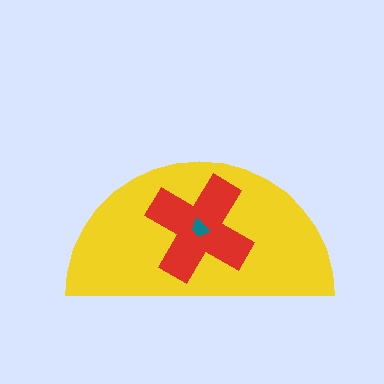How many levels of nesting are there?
3.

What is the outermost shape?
The yellow semicircle.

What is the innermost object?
The teal trapezoid.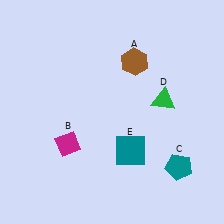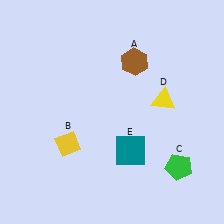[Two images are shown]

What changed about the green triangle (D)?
In Image 1, D is green. In Image 2, it changed to yellow.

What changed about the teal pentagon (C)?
In Image 1, C is teal. In Image 2, it changed to green.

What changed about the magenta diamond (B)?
In Image 1, B is magenta. In Image 2, it changed to yellow.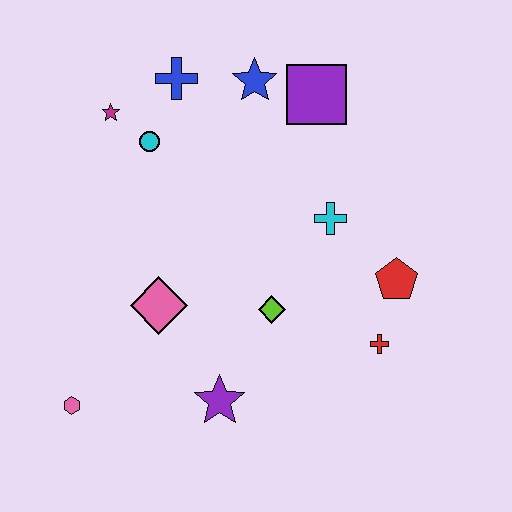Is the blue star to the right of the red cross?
No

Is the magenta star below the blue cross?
Yes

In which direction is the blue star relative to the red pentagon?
The blue star is above the red pentagon.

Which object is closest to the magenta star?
The cyan circle is closest to the magenta star.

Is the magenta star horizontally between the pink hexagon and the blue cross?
Yes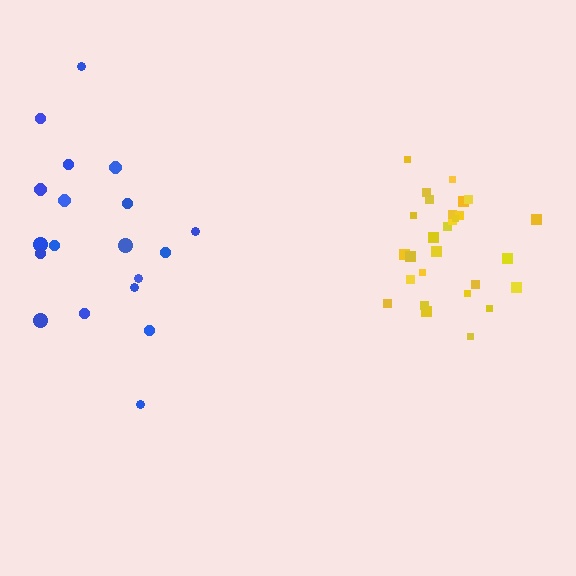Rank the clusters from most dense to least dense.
yellow, blue.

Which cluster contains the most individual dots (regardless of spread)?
Yellow (28).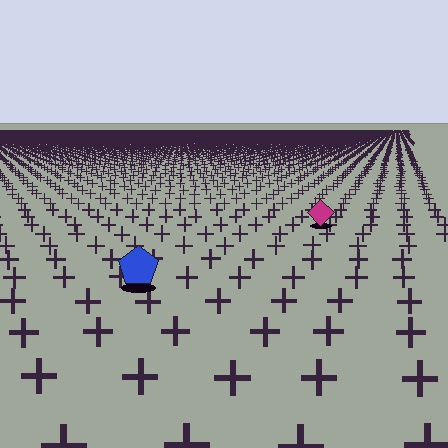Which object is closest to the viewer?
The blue pentagon is closest. The texture marks near it are larger and more spread out.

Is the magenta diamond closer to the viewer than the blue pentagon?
No. The blue pentagon is closer — you can tell from the texture gradient: the ground texture is coarser near it.